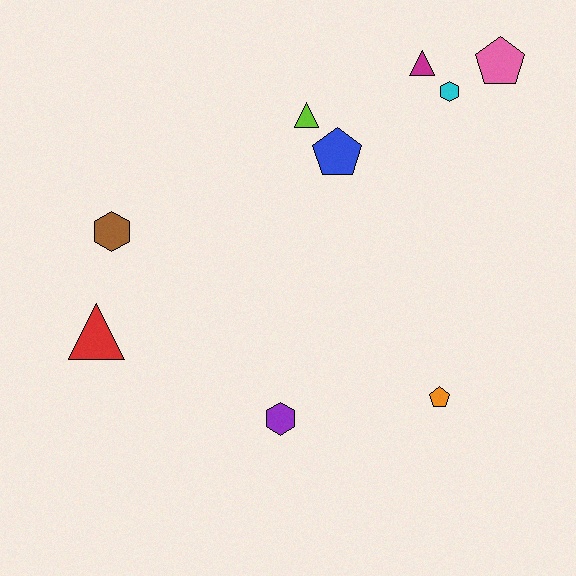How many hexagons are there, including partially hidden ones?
There are 3 hexagons.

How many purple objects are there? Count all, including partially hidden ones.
There is 1 purple object.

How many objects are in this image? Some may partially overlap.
There are 9 objects.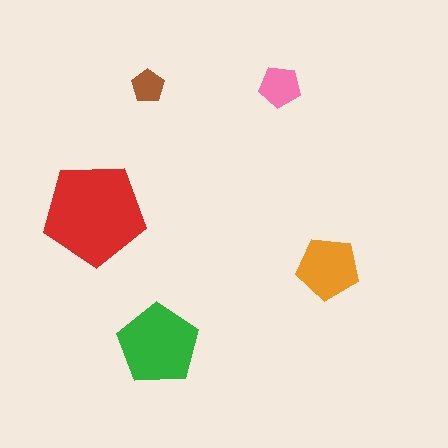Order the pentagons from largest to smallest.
the red one, the green one, the orange one, the pink one, the brown one.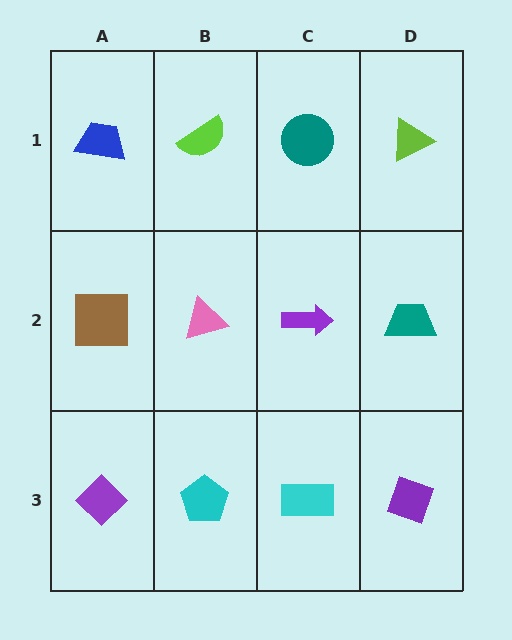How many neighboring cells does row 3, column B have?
3.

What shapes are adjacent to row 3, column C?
A purple arrow (row 2, column C), a cyan pentagon (row 3, column B), a purple diamond (row 3, column D).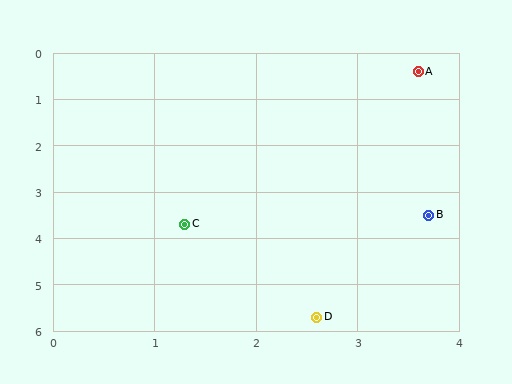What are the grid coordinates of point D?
Point D is at approximately (2.6, 5.7).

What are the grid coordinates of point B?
Point B is at approximately (3.7, 3.5).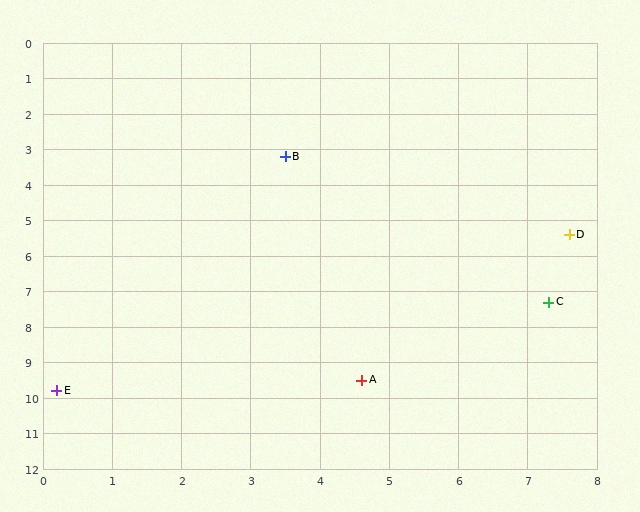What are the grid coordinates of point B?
Point B is at approximately (3.5, 3.2).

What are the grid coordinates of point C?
Point C is at approximately (7.3, 7.3).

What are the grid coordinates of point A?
Point A is at approximately (4.6, 9.5).